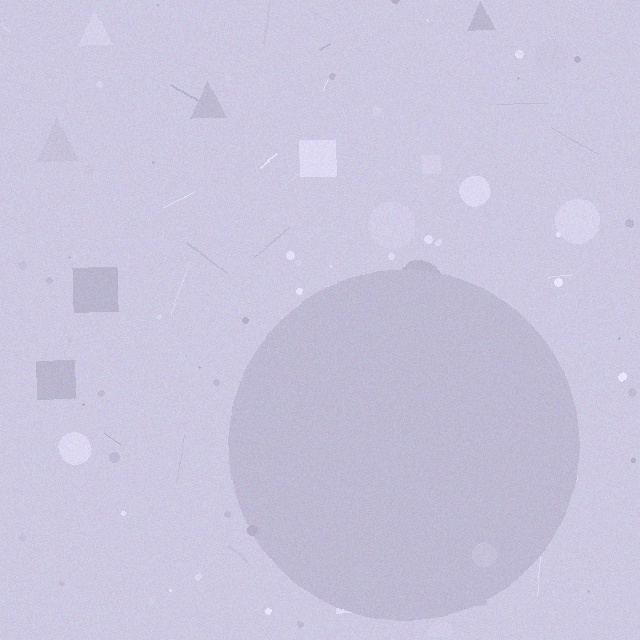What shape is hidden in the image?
A circle is hidden in the image.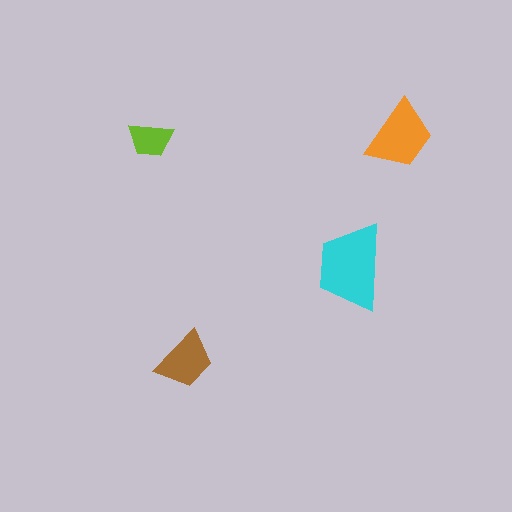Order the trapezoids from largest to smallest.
the cyan one, the orange one, the brown one, the lime one.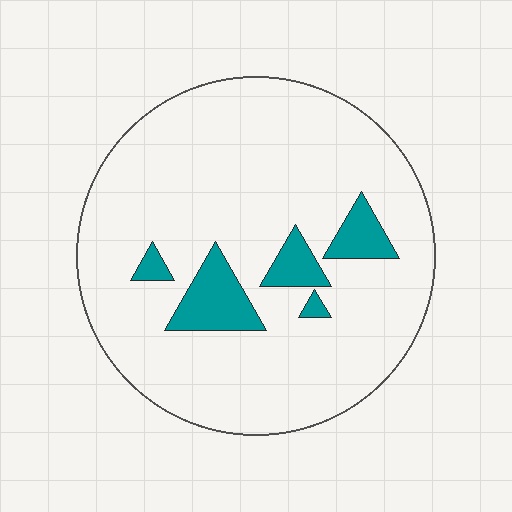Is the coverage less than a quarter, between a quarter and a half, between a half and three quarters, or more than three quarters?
Less than a quarter.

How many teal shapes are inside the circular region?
5.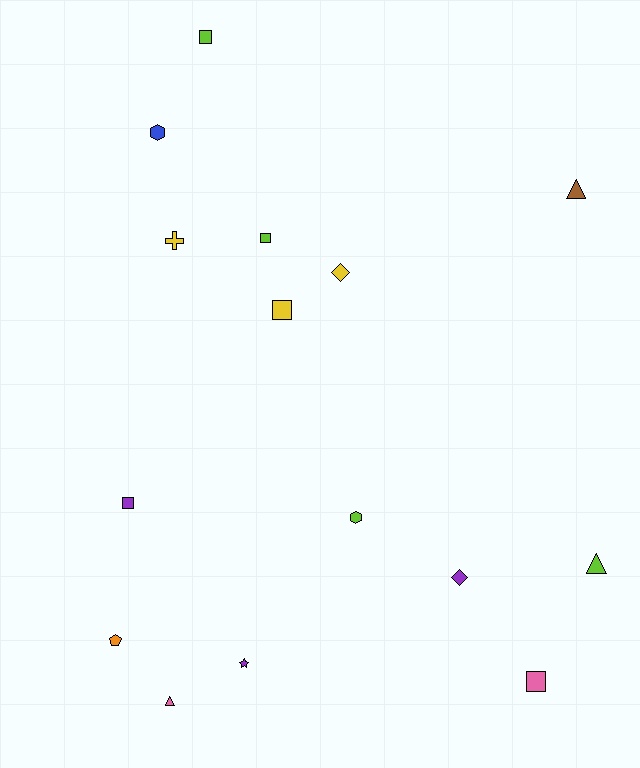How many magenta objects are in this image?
There are no magenta objects.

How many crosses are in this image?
There is 1 cross.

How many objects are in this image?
There are 15 objects.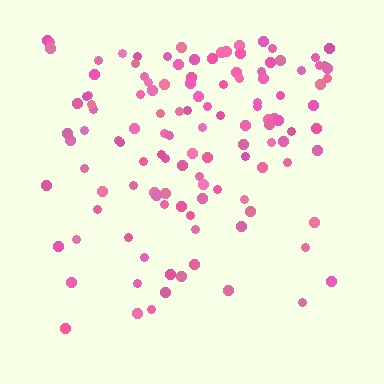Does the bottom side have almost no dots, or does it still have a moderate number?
Still a moderate number, just noticeably fewer than the top.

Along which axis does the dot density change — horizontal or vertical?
Vertical.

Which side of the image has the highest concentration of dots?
The top.